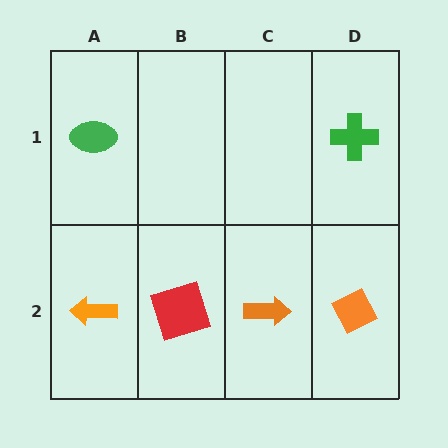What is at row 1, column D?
A green cross.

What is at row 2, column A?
An orange arrow.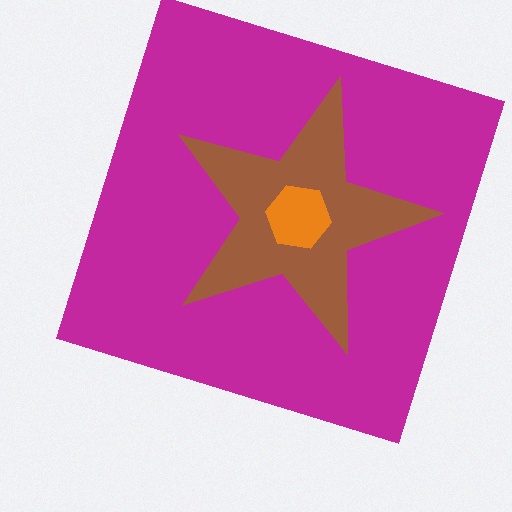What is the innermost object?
The orange hexagon.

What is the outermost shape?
The magenta square.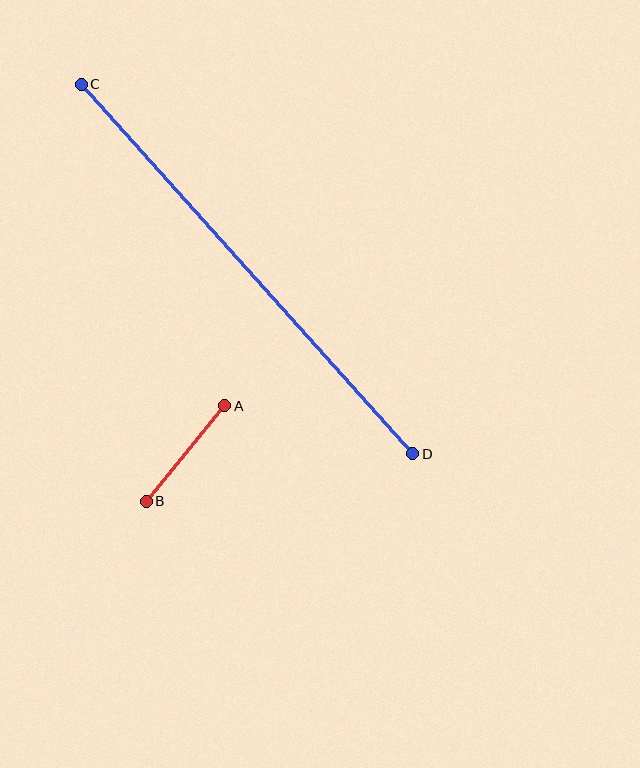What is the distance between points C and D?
The distance is approximately 497 pixels.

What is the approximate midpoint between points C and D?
The midpoint is at approximately (247, 269) pixels.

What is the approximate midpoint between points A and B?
The midpoint is at approximately (186, 454) pixels.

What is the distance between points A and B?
The distance is approximately 124 pixels.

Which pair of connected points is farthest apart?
Points C and D are farthest apart.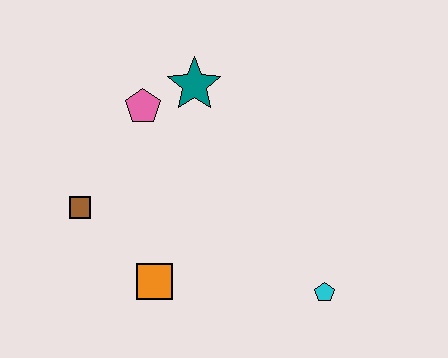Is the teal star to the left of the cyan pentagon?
Yes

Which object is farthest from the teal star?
The cyan pentagon is farthest from the teal star.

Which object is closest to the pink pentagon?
The teal star is closest to the pink pentagon.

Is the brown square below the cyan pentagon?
No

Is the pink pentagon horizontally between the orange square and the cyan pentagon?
No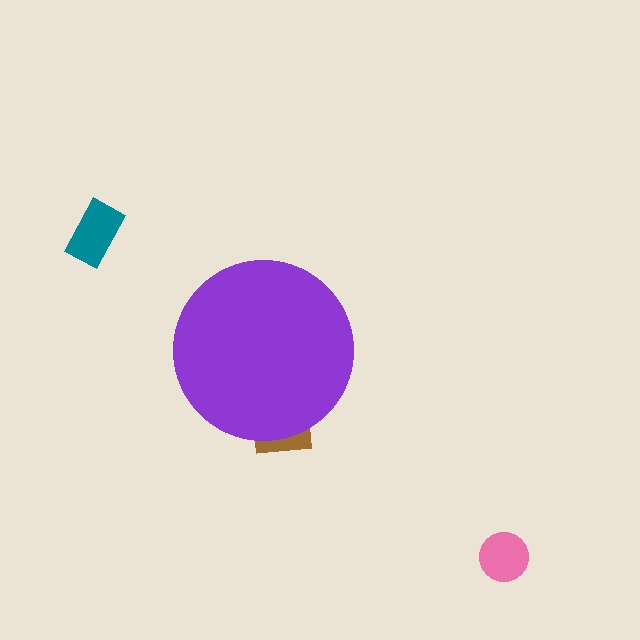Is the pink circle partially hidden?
No, the pink circle is fully visible.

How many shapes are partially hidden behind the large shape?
1 shape is partially hidden.